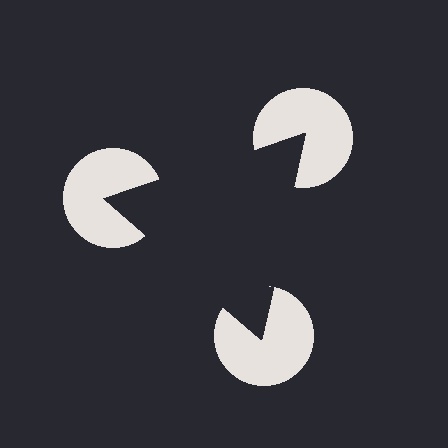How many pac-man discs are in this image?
There are 3 — one at each vertex of the illusory triangle.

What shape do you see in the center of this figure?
An illusory triangle — its edges are inferred from the aligned wedge cuts in the pac-man discs, not physically drawn.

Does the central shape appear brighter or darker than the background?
It typically appears slightly darker than the background, even though no actual brightness change is drawn.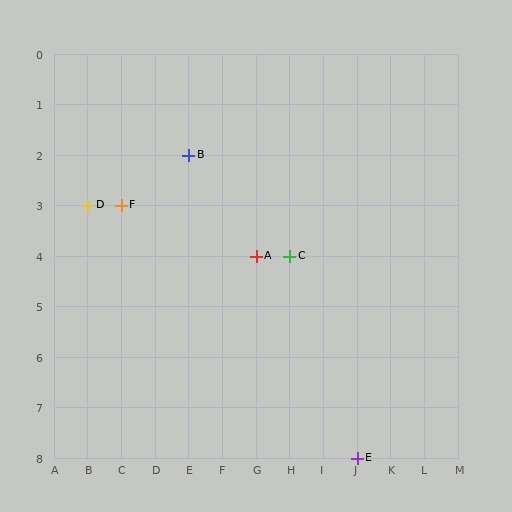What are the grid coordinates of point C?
Point C is at grid coordinates (H, 4).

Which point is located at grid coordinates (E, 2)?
Point B is at (E, 2).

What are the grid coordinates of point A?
Point A is at grid coordinates (G, 4).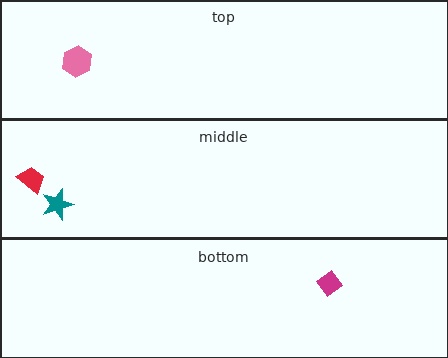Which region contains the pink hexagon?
The top region.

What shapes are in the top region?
The pink hexagon.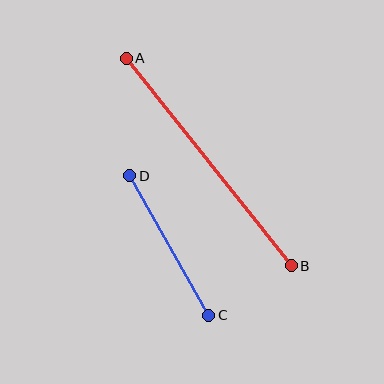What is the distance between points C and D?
The distance is approximately 161 pixels.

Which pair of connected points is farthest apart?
Points A and B are farthest apart.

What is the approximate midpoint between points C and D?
The midpoint is at approximately (169, 246) pixels.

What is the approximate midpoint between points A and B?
The midpoint is at approximately (209, 162) pixels.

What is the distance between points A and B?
The distance is approximately 265 pixels.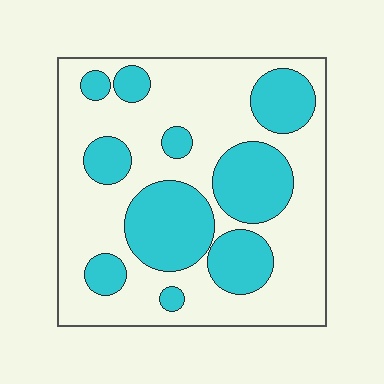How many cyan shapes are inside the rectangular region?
10.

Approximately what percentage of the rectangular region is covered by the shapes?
Approximately 35%.